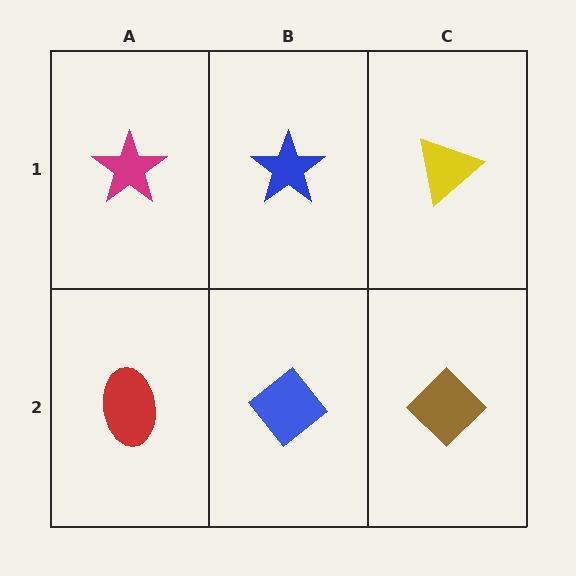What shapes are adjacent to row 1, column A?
A red ellipse (row 2, column A), a blue star (row 1, column B).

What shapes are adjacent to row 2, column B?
A blue star (row 1, column B), a red ellipse (row 2, column A), a brown diamond (row 2, column C).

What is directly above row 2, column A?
A magenta star.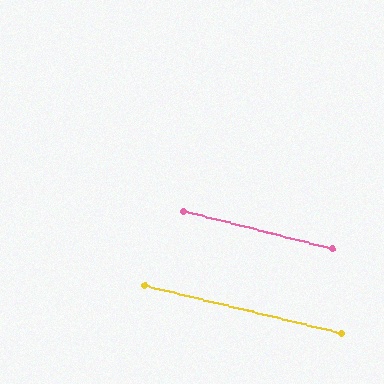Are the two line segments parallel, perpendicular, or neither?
Parallel — their directions differ by only 0.7°.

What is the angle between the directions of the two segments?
Approximately 1 degree.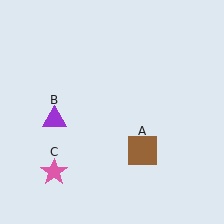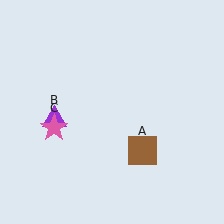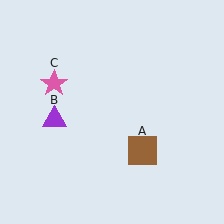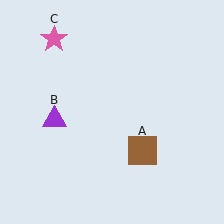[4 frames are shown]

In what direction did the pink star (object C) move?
The pink star (object C) moved up.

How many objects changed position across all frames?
1 object changed position: pink star (object C).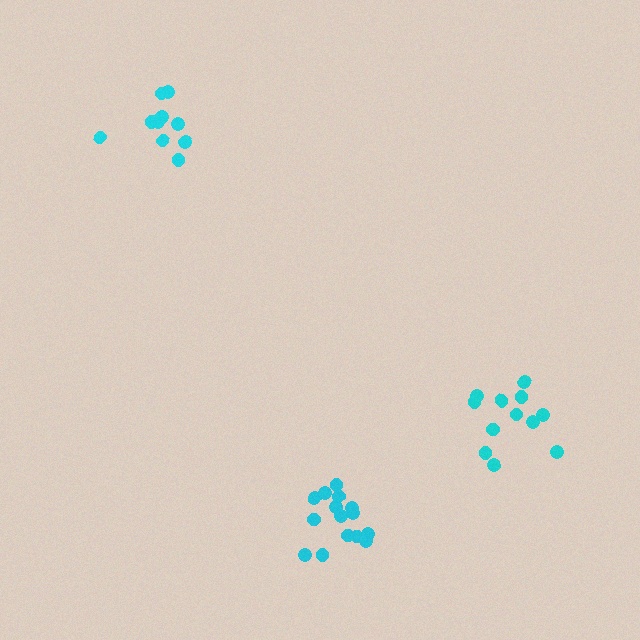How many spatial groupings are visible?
There are 3 spatial groupings.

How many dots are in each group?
Group 1: 15 dots, Group 2: 12 dots, Group 3: 11 dots (38 total).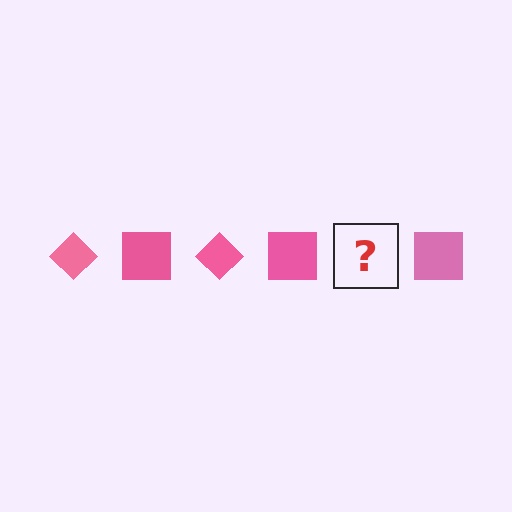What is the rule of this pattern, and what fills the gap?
The rule is that the pattern cycles through diamond, square shapes in pink. The gap should be filled with a pink diamond.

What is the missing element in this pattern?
The missing element is a pink diamond.